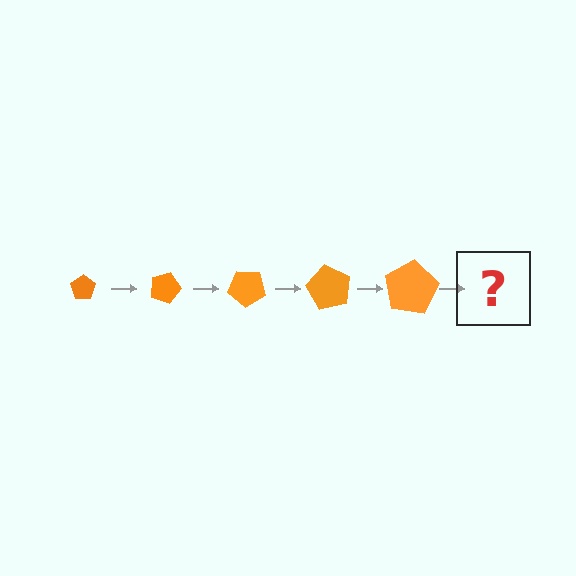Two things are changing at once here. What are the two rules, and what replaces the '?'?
The two rules are that the pentagon grows larger each step and it rotates 20 degrees each step. The '?' should be a pentagon, larger than the previous one and rotated 100 degrees from the start.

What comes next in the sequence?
The next element should be a pentagon, larger than the previous one and rotated 100 degrees from the start.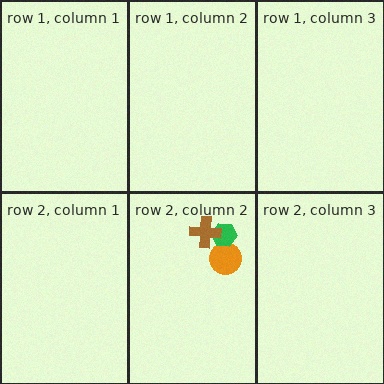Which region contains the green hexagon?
The row 2, column 2 region.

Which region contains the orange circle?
The row 2, column 2 region.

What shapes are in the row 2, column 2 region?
The orange circle, the green hexagon, the brown cross.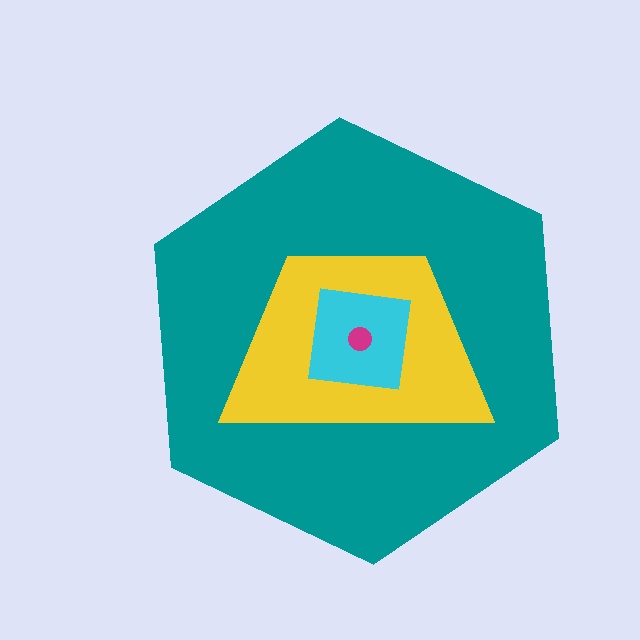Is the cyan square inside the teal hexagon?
Yes.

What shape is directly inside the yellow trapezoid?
The cyan square.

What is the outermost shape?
The teal hexagon.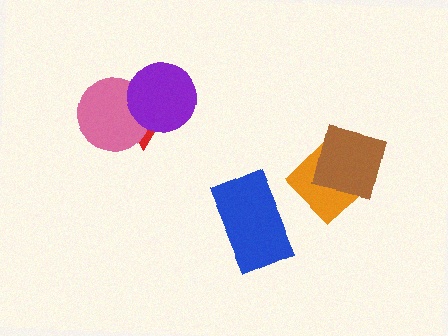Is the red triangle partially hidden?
Yes, it is partially covered by another shape.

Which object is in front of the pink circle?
The purple circle is in front of the pink circle.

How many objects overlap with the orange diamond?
1 object overlaps with the orange diamond.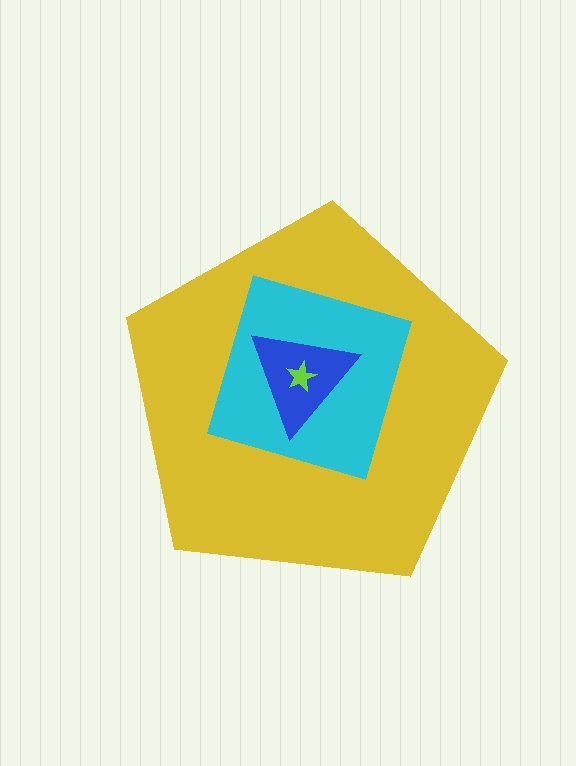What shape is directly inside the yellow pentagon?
The cyan diamond.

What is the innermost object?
The lime star.